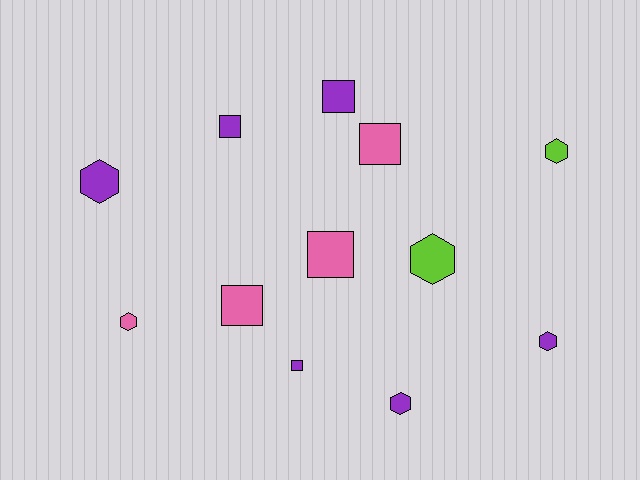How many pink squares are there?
There are 3 pink squares.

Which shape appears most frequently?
Hexagon, with 6 objects.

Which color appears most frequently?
Purple, with 6 objects.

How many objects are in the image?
There are 12 objects.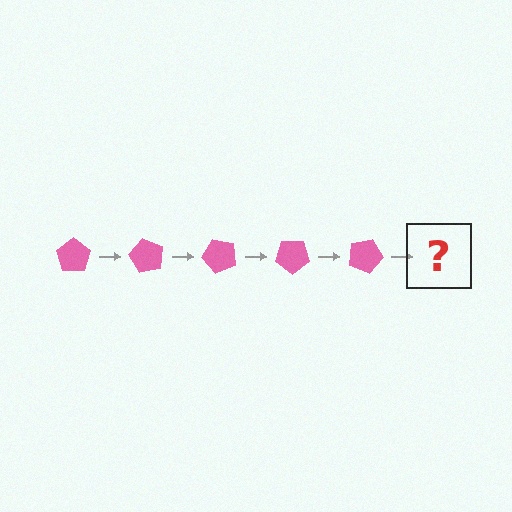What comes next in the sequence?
The next element should be a pink pentagon rotated 300 degrees.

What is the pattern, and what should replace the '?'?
The pattern is that the pentagon rotates 60 degrees each step. The '?' should be a pink pentagon rotated 300 degrees.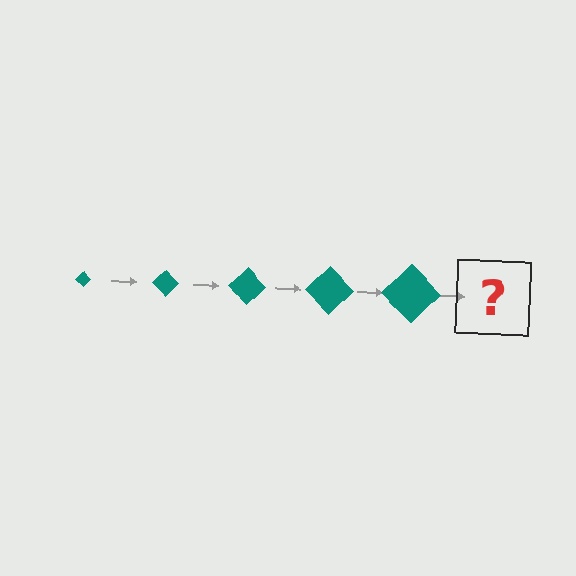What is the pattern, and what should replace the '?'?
The pattern is that the diamond gets progressively larger each step. The '?' should be a teal diamond, larger than the previous one.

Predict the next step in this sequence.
The next step is a teal diamond, larger than the previous one.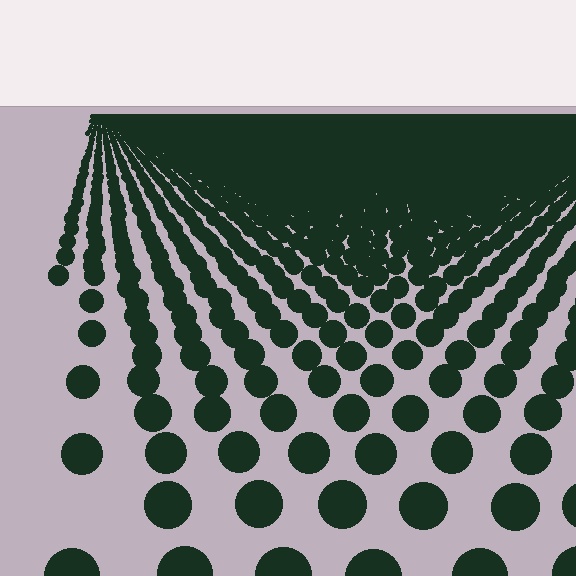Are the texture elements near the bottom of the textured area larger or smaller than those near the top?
Larger. Near the bottom, elements are closer to the viewer and appear at a bigger on-screen size.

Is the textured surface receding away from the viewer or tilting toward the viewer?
The surface is receding away from the viewer. Texture elements get smaller and denser toward the top.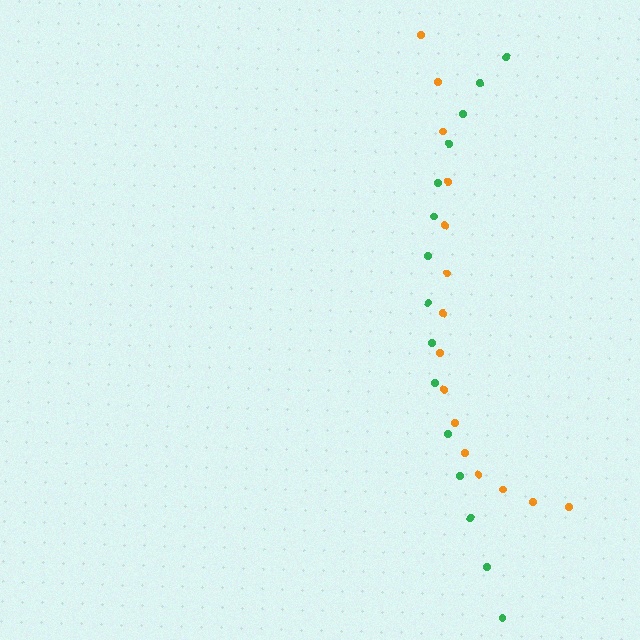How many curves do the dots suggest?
There are 2 distinct paths.